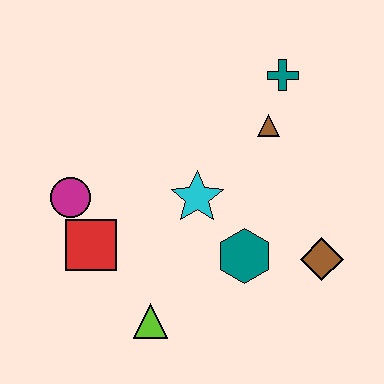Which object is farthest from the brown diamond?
The magenta circle is farthest from the brown diamond.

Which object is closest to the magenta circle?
The red square is closest to the magenta circle.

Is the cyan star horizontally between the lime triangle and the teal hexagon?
Yes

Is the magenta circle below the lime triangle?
No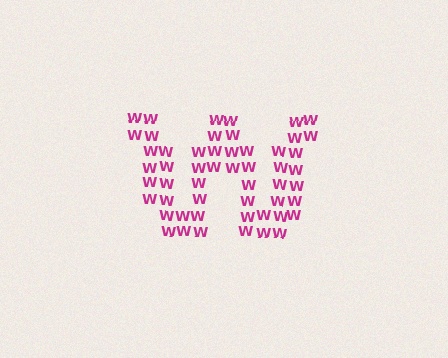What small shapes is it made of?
It is made of small letter W's.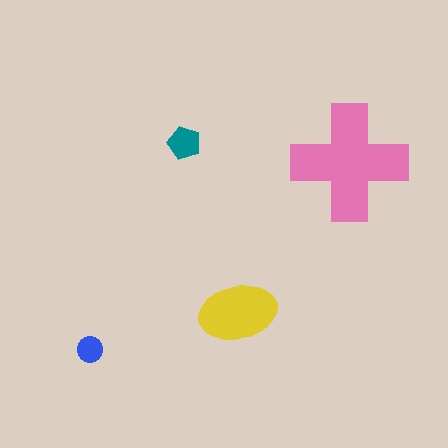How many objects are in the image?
There are 4 objects in the image.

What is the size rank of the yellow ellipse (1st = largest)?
2nd.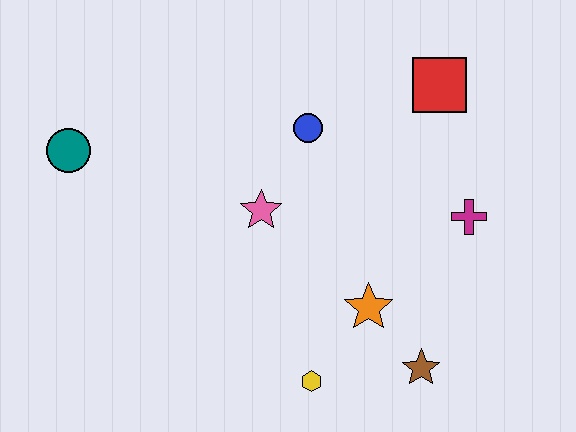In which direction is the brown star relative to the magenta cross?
The brown star is below the magenta cross.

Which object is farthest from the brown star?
The teal circle is farthest from the brown star.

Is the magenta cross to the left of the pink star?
No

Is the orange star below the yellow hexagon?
No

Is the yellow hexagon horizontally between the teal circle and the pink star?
No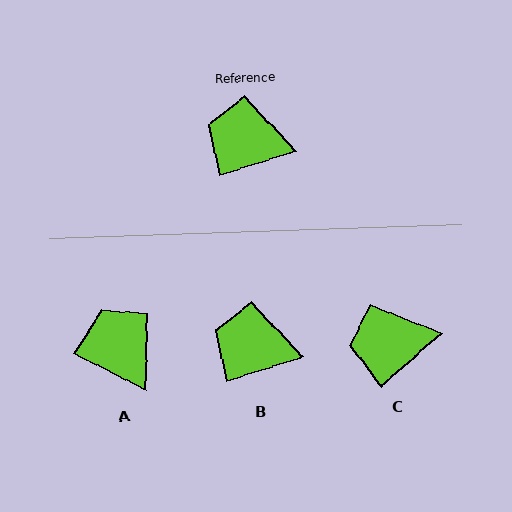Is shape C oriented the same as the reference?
No, it is off by about 24 degrees.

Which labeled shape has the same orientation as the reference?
B.